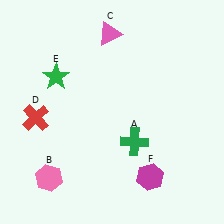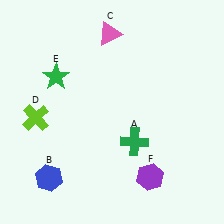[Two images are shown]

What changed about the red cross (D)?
In Image 1, D is red. In Image 2, it changed to lime.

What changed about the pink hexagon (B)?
In Image 1, B is pink. In Image 2, it changed to blue.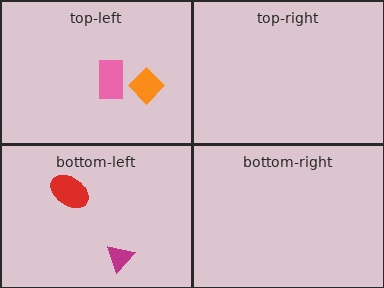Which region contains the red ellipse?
The bottom-left region.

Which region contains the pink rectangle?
The top-left region.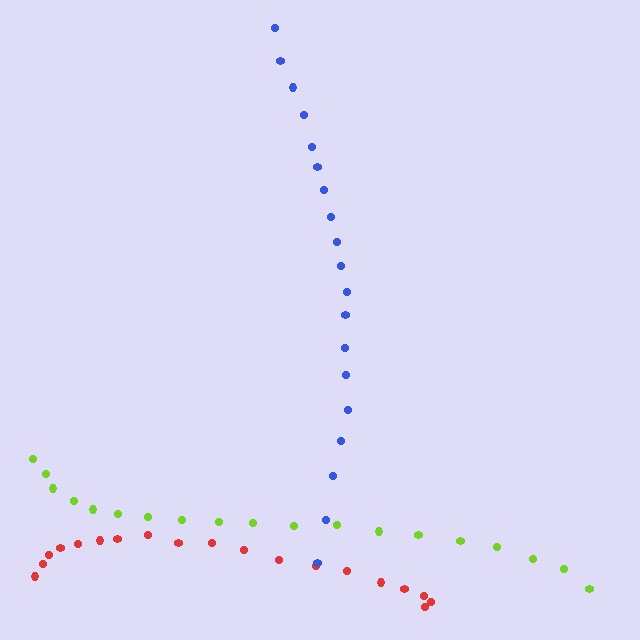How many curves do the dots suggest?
There are 3 distinct paths.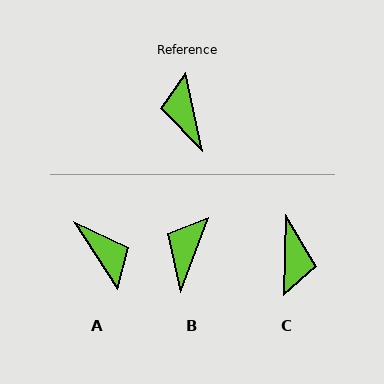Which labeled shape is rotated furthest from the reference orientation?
C, about 166 degrees away.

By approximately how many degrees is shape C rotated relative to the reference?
Approximately 166 degrees counter-clockwise.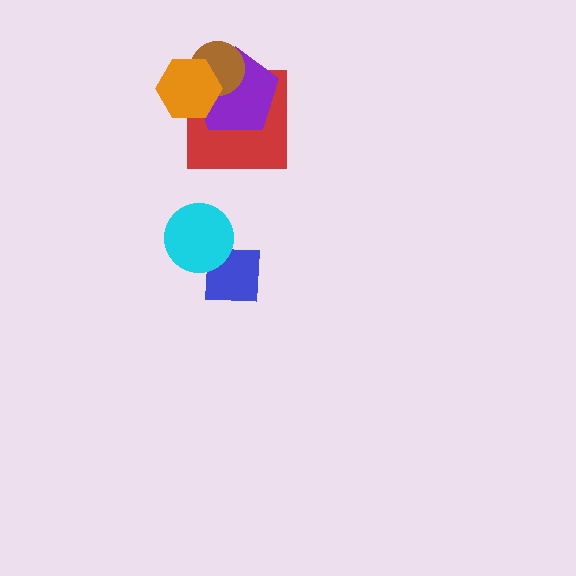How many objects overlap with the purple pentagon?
3 objects overlap with the purple pentagon.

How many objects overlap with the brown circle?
3 objects overlap with the brown circle.